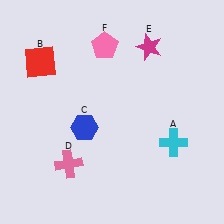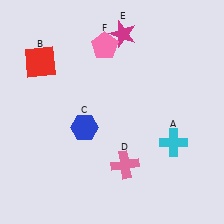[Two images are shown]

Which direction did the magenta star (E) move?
The magenta star (E) moved left.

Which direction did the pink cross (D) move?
The pink cross (D) moved right.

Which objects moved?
The objects that moved are: the pink cross (D), the magenta star (E).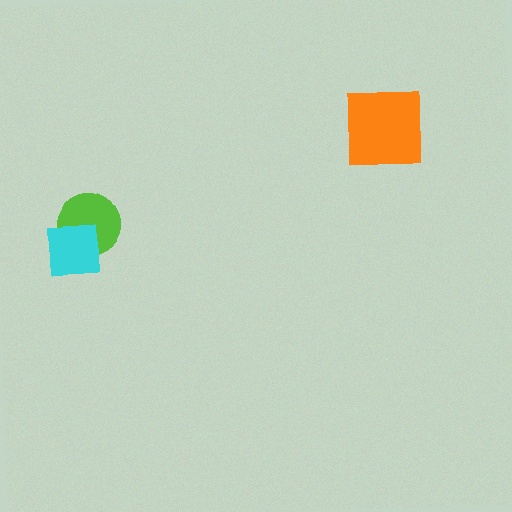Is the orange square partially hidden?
No, no other shape covers it.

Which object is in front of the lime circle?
The cyan square is in front of the lime circle.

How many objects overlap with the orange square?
0 objects overlap with the orange square.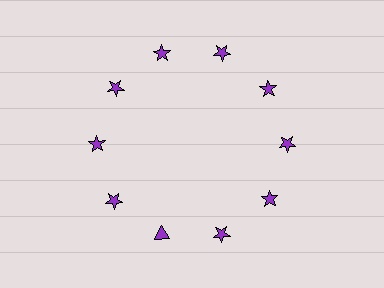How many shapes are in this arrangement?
There are 10 shapes arranged in a ring pattern.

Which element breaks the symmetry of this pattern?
The purple triangle at roughly the 7 o'clock position breaks the symmetry. All other shapes are purple stars.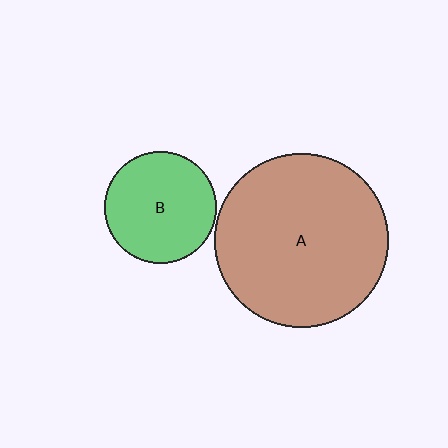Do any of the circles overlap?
No, none of the circles overlap.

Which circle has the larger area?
Circle A (brown).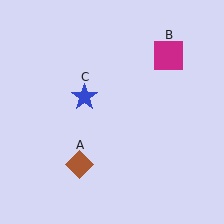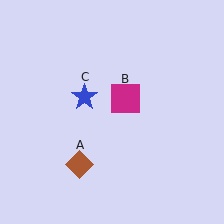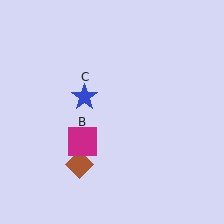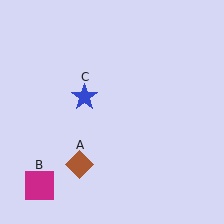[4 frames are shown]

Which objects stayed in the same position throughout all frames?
Brown diamond (object A) and blue star (object C) remained stationary.